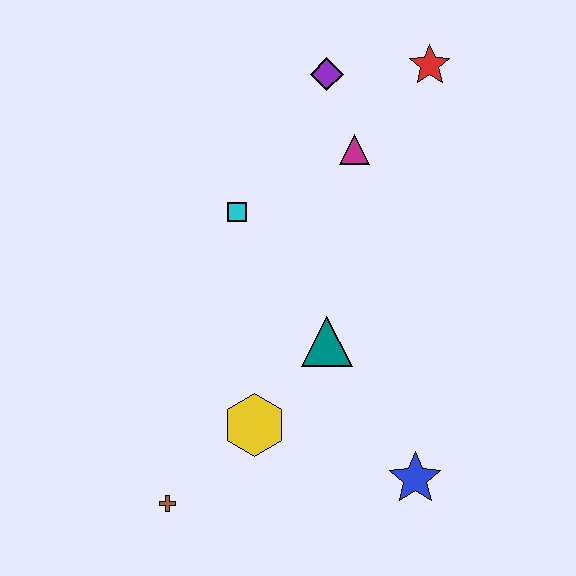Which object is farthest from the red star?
The brown cross is farthest from the red star.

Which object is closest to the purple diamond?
The magenta triangle is closest to the purple diamond.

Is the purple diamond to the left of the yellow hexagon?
No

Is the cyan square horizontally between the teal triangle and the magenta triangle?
No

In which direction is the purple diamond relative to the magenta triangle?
The purple diamond is above the magenta triangle.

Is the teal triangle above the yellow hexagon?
Yes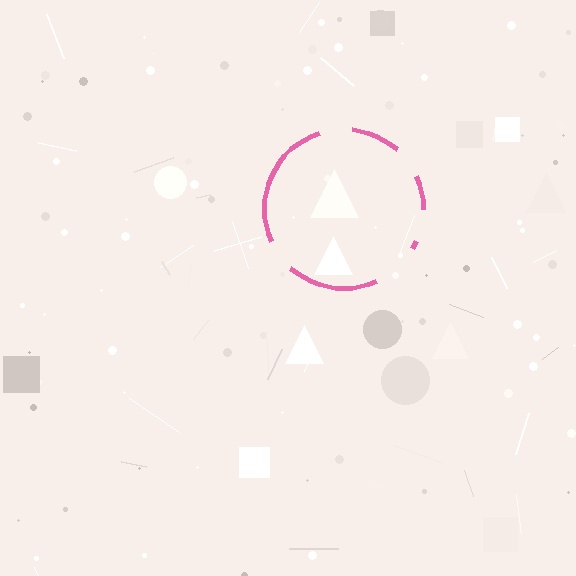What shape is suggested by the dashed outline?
The dashed outline suggests a circle.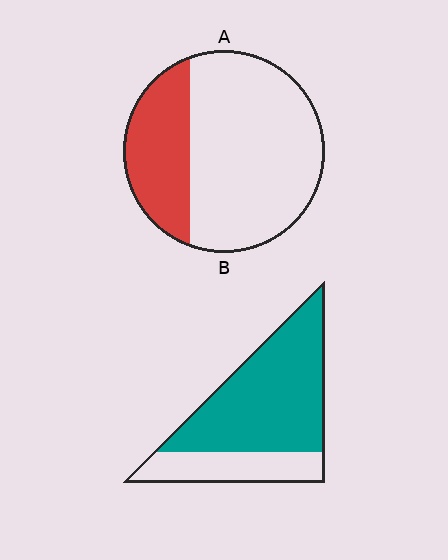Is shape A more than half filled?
No.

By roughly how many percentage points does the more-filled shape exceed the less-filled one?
By roughly 45 percentage points (B over A).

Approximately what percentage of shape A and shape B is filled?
A is approximately 30% and B is approximately 70%.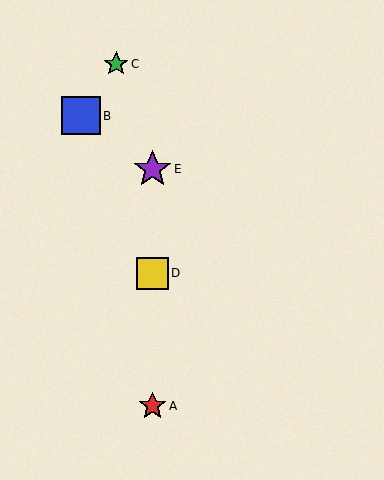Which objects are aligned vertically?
Objects A, D, E are aligned vertically.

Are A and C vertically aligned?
No, A is at x≈152 and C is at x≈116.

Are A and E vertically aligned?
Yes, both are at x≈152.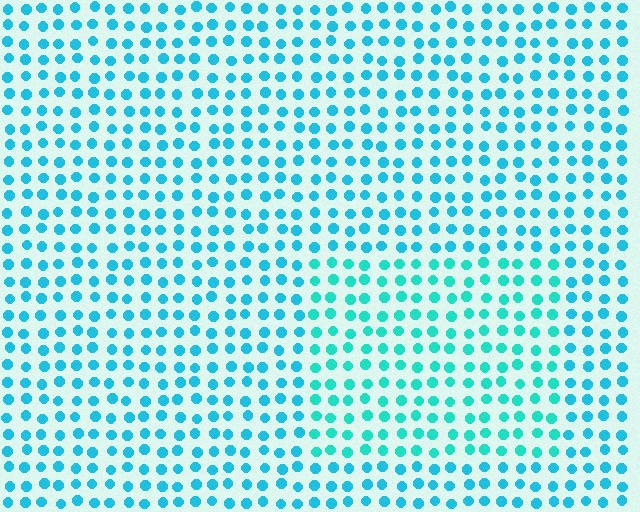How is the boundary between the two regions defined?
The boundary is defined purely by a slight shift in hue (about 19 degrees). Spacing, size, and orientation are identical on both sides.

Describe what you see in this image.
The image is filled with small cyan elements in a uniform arrangement. A rectangle-shaped region is visible where the elements are tinted to a slightly different hue, forming a subtle color boundary.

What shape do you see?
I see a rectangle.